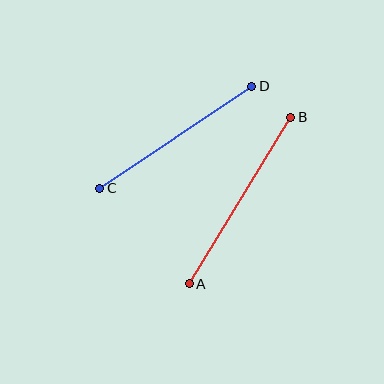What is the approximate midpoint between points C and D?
The midpoint is at approximately (176, 137) pixels.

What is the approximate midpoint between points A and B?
The midpoint is at approximately (240, 200) pixels.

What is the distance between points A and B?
The distance is approximately 195 pixels.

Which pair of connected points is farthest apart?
Points A and B are farthest apart.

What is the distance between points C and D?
The distance is approximately 183 pixels.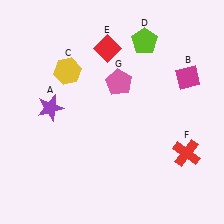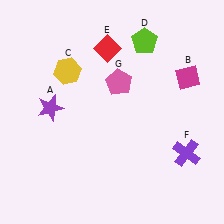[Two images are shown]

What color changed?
The cross (F) changed from red in Image 1 to purple in Image 2.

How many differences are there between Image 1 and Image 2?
There is 1 difference between the two images.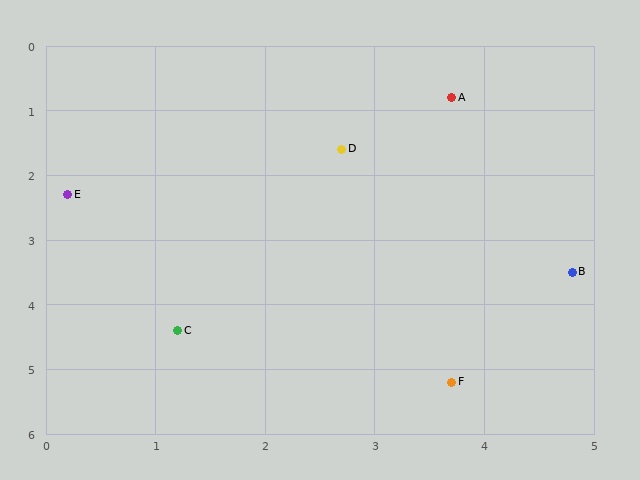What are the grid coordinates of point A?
Point A is at approximately (3.7, 0.8).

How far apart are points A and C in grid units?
Points A and C are about 4.4 grid units apart.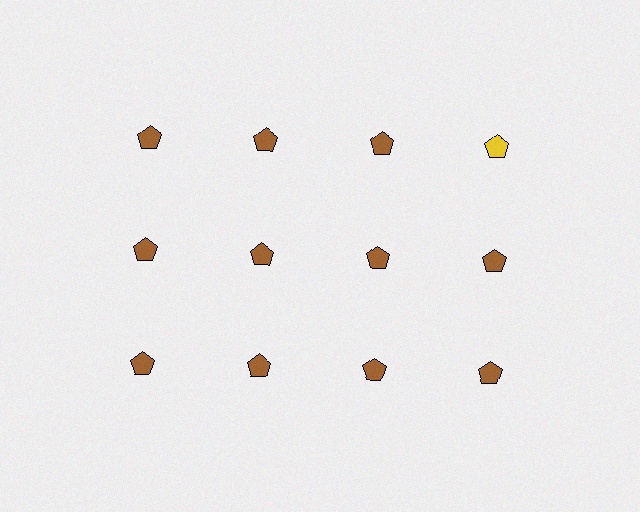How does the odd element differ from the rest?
It has a different color: yellow instead of brown.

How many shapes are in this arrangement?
There are 12 shapes arranged in a grid pattern.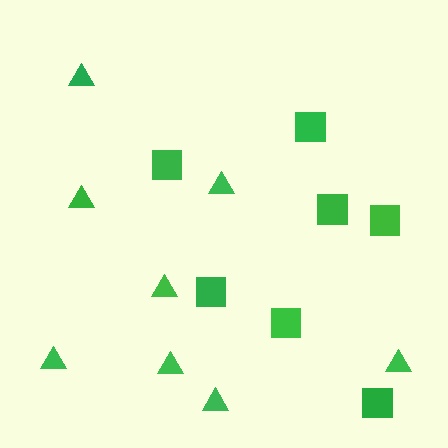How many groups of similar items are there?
There are 2 groups: one group of squares (7) and one group of triangles (8).